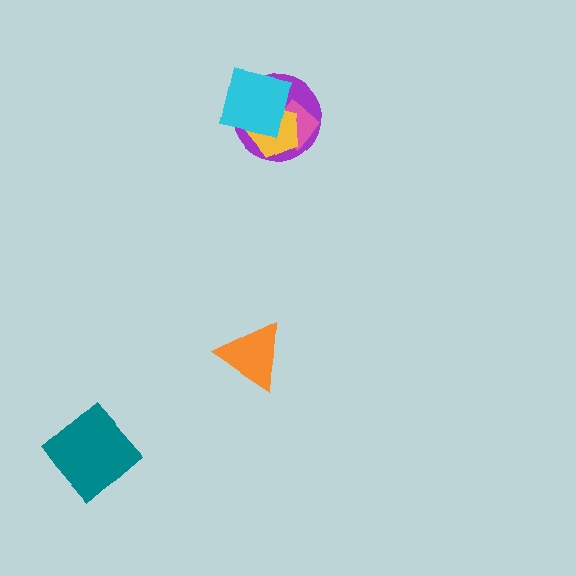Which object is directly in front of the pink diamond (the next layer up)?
The yellow pentagon is directly in front of the pink diamond.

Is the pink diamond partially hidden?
Yes, it is partially covered by another shape.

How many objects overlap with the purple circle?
3 objects overlap with the purple circle.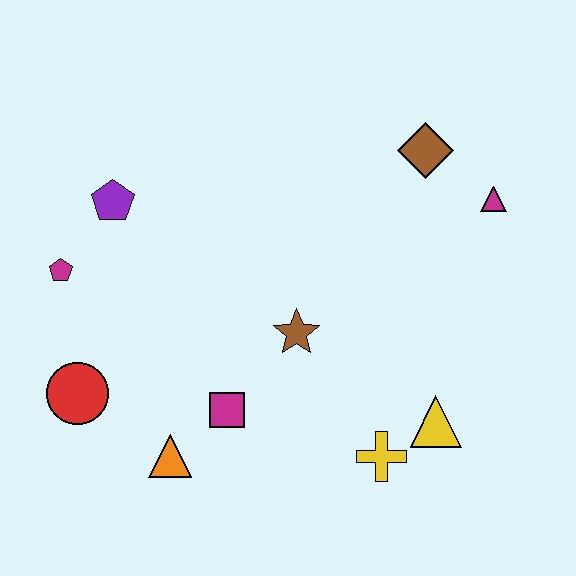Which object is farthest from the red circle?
The magenta triangle is farthest from the red circle.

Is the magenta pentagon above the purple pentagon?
No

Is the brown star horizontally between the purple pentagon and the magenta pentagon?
No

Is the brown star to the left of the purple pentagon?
No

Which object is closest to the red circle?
The orange triangle is closest to the red circle.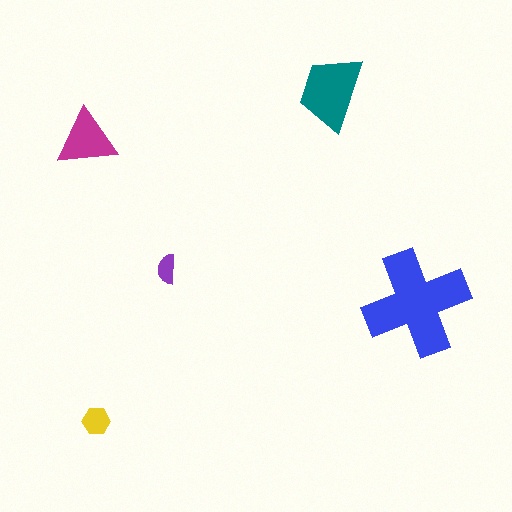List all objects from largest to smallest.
The blue cross, the teal trapezoid, the magenta triangle, the yellow hexagon, the purple semicircle.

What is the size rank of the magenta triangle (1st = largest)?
3rd.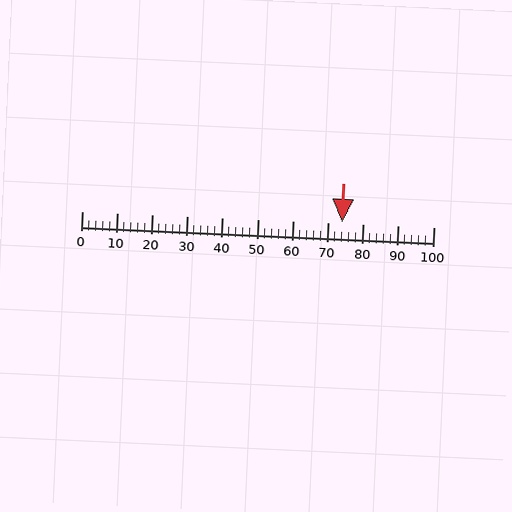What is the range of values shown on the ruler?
The ruler shows values from 0 to 100.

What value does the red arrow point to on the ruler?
The red arrow points to approximately 74.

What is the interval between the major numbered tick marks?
The major tick marks are spaced 10 units apart.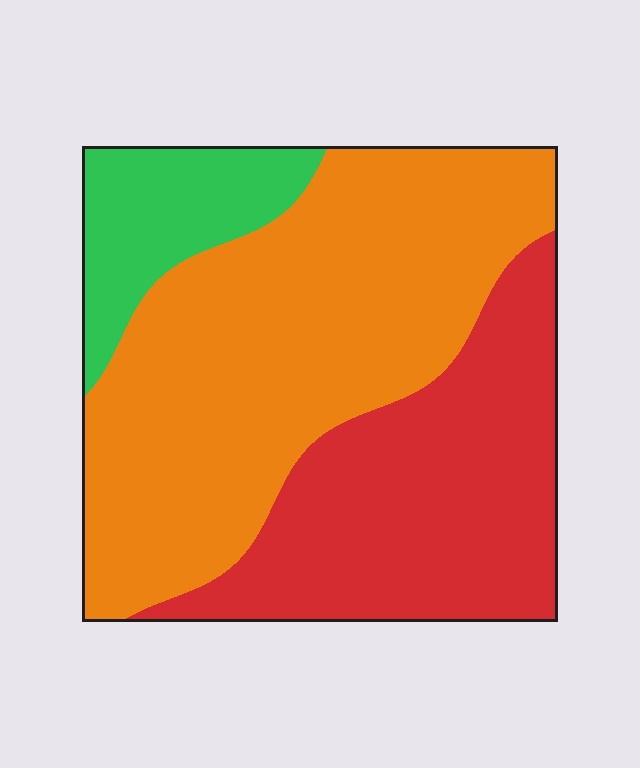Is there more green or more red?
Red.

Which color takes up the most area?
Orange, at roughly 55%.